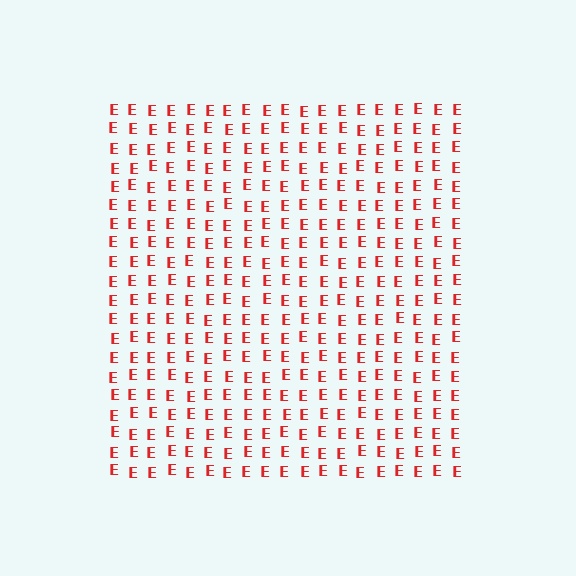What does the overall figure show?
The overall figure shows a square.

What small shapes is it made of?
It is made of small letter E's.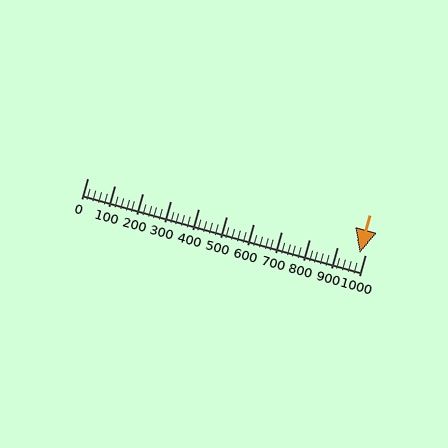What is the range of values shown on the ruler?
The ruler shows values from 0 to 1000.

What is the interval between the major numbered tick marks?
The major tick marks are spaced 100 units apart.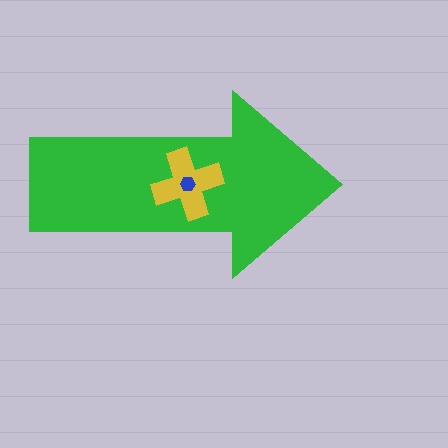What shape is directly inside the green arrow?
The yellow cross.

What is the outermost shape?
The green arrow.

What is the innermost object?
The blue hexagon.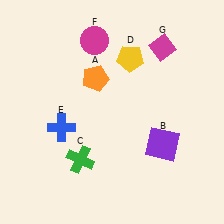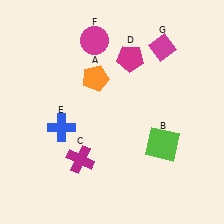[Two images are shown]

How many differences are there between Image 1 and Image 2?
There are 3 differences between the two images.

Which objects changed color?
B changed from purple to lime. C changed from green to magenta. D changed from yellow to magenta.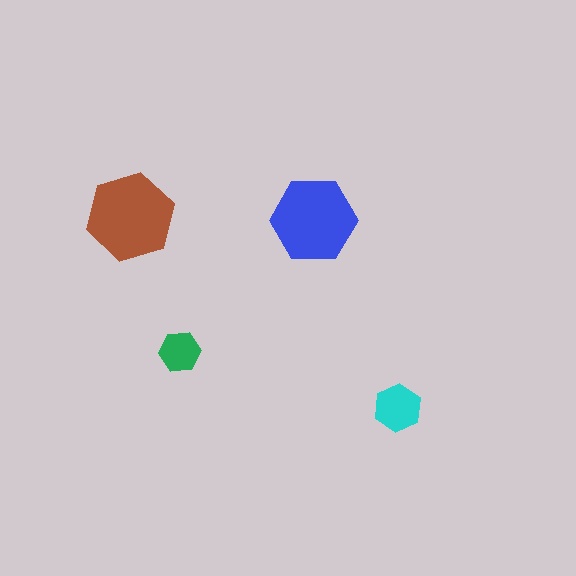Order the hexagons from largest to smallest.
the brown one, the blue one, the cyan one, the green one.